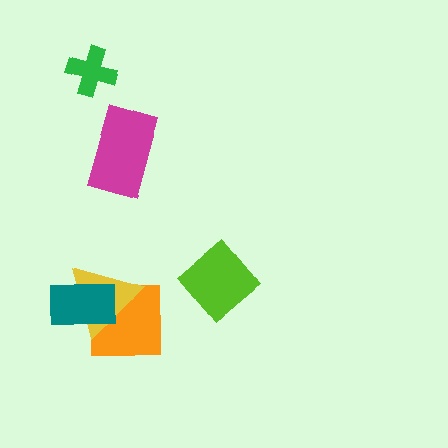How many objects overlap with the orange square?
2 objects overlap with the orange square.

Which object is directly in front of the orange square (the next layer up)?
The yellow triangle is directly in front of the orange square.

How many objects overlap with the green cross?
0 objects overlap with the green cross.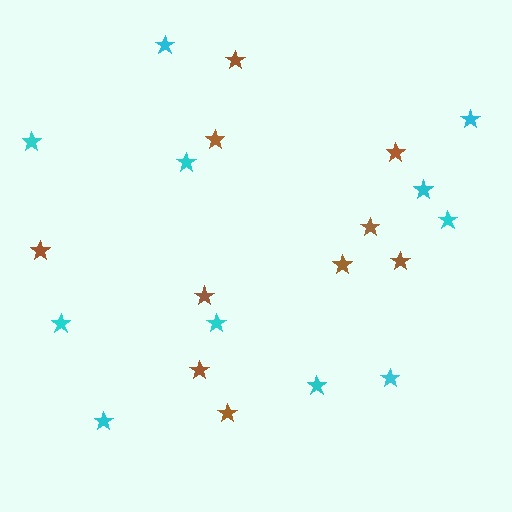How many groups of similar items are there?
There are 2 groups: one group of cyan stars (11) and one group of brown stars (10).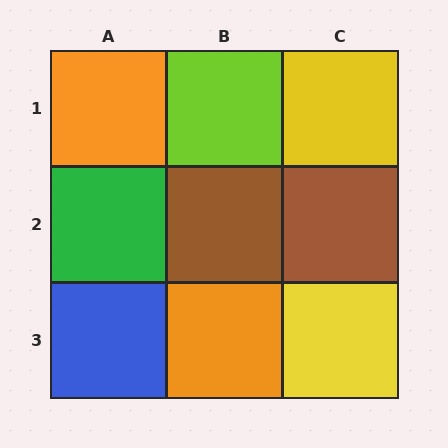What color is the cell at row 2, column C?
Brown.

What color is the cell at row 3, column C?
Yellow.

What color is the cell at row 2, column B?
Brown.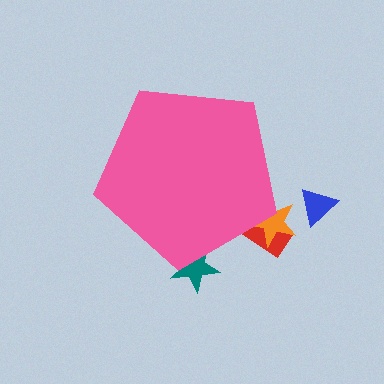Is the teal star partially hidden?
Yes, the teal star is partially hidden behind the pink pentagon.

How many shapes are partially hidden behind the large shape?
3 shapes are partially hidden.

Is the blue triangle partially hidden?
No, the blue triangle is fully visible.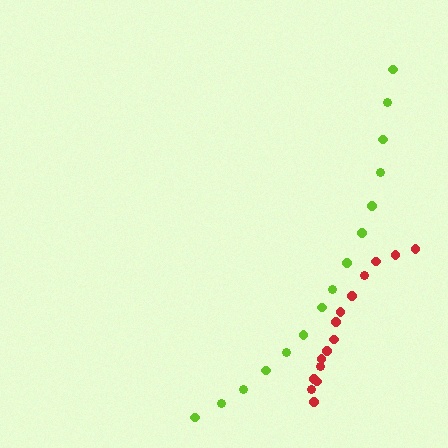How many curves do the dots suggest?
There are 2 distinct paths.